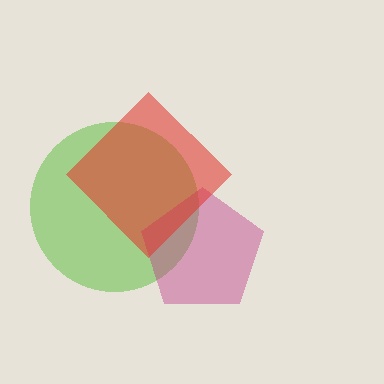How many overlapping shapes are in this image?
There are 3 overlapping shapes in the image.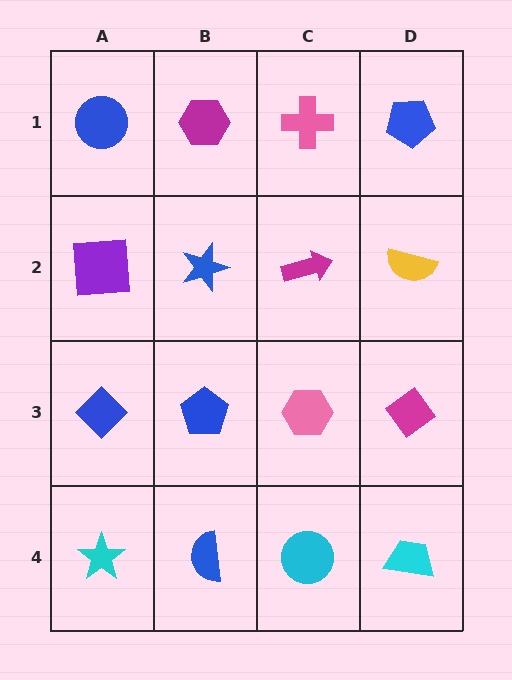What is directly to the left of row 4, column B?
A cyan star.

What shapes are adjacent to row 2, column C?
A pink cross (row 1, column C), a pink hexagon (row 3, column C), a blue star (row 2, column B), a yellow semicircle (row 2, column D).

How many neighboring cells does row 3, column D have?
3.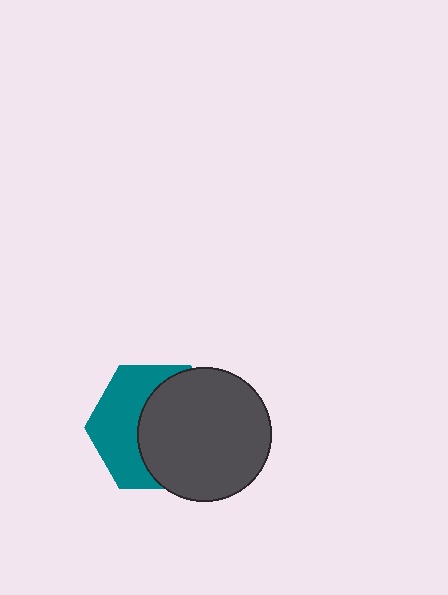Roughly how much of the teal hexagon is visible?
A small part of it is visible (roughly 44%).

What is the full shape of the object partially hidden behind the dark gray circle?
The partially hidden object is a teal hexagon.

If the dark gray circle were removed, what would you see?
You would see the complete teal hexagon.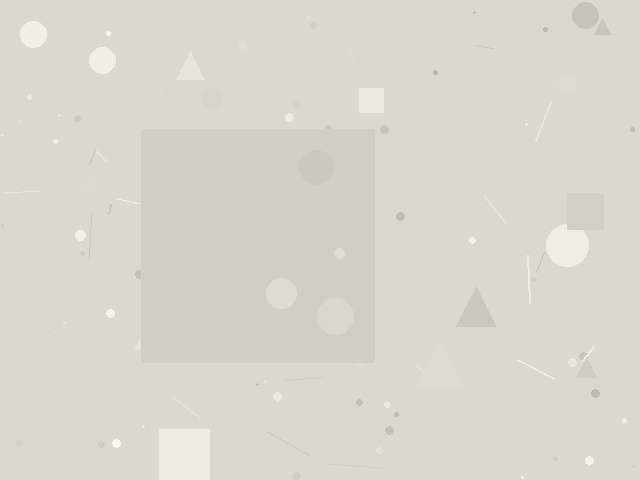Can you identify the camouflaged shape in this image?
The camouflaged shape is a square.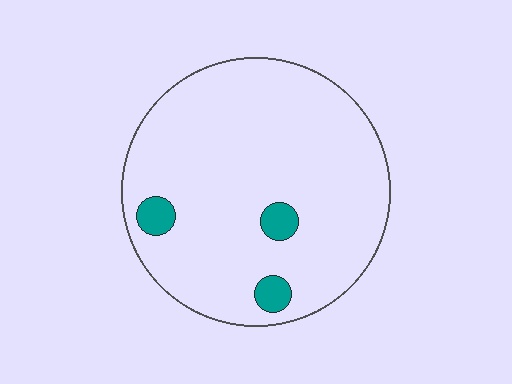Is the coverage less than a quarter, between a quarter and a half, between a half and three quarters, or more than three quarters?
Less than a quarter.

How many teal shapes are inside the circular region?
3.